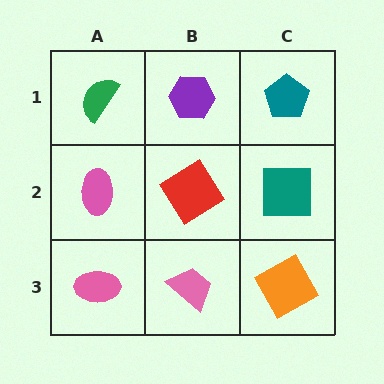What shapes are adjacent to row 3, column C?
A teal square (row 2, column C), a pink trapezoid (row 3, column B).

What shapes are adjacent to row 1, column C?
A teal square (row 2, column C), a purple hexagon (row 1, column B).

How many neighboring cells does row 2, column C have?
3.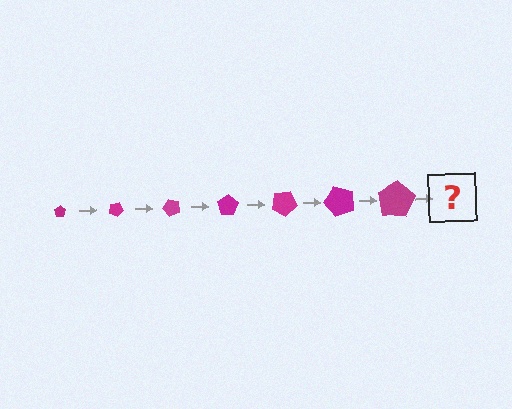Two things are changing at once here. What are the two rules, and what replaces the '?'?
The two rules are that the pentagon grows larger each step and it rotates 25 degrees each step. The '?' should be a pentagon, larger than the previous one and rotated 175 degrees from the start.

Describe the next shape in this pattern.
It should be a pentagon, larger than the previous one and rotated 175 degrees from the start.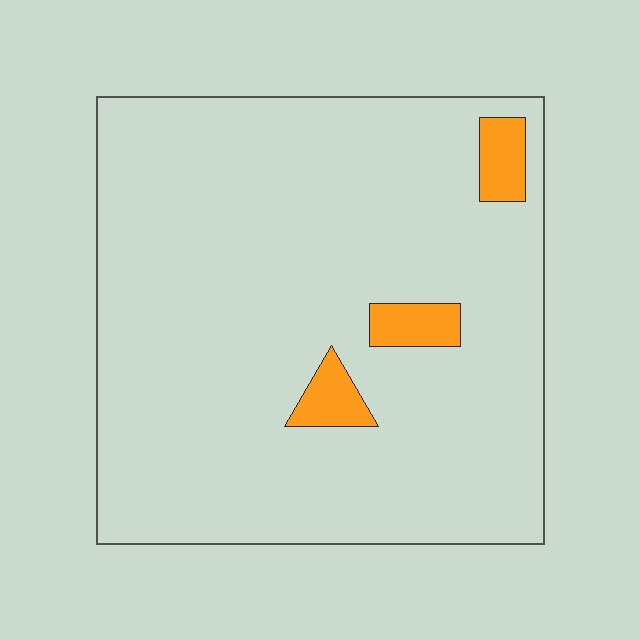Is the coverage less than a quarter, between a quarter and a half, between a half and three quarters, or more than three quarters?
Less than a quarter.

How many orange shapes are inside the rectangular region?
3.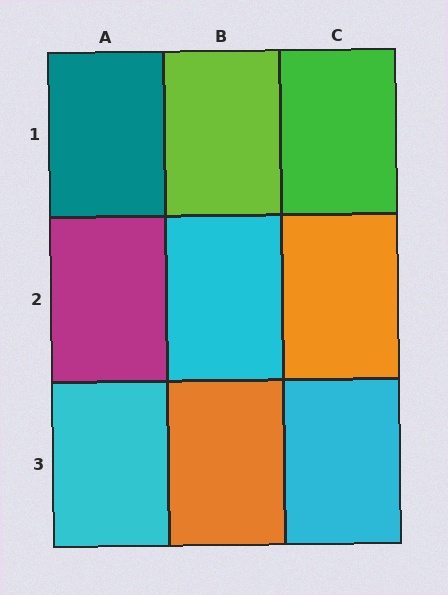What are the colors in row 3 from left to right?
Cyan, orange, cyan.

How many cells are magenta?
1 cell is magenta.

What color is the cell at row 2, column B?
Cyan.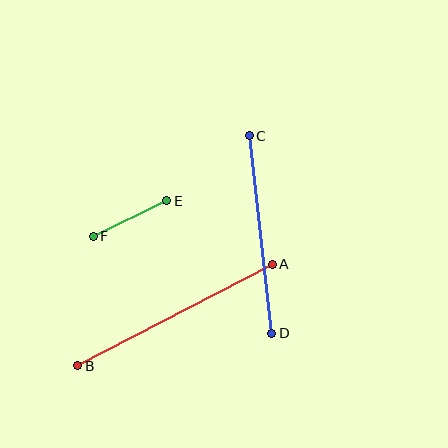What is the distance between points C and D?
The distance is approximately 199 pixels.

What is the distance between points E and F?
The distance is approximately 81 pixels.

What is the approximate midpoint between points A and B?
The midpoint is at approximately (175, 315) pixels.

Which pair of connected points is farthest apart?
Points A and B are farthest apart.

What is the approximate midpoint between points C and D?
The midpoint is at approximately (260, 234) pixels.